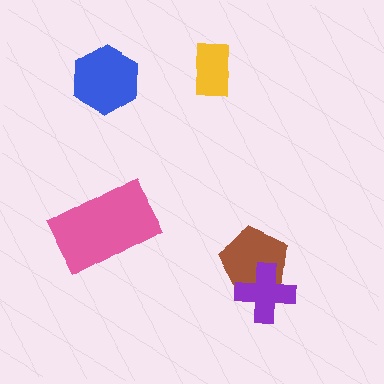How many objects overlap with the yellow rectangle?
0 objects overlap with the yellow rectangle.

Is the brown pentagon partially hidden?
Yes, it is partially covered by another shape.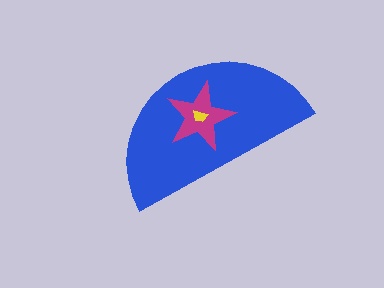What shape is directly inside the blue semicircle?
The magenta star.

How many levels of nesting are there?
3.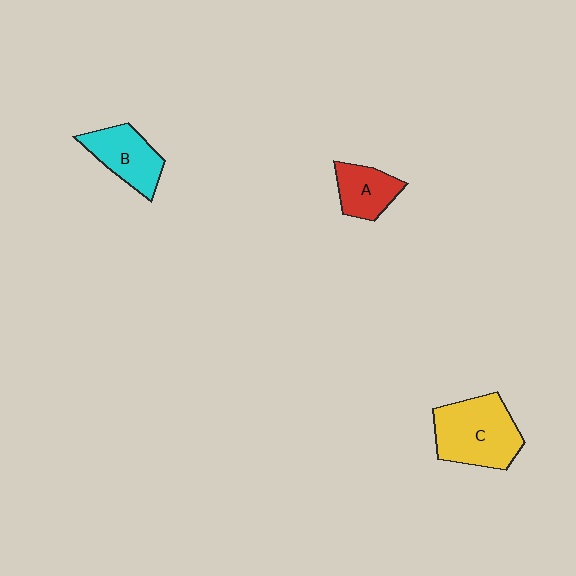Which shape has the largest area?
Shape C (yellow).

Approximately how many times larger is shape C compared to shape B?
Approximately 1.5 times.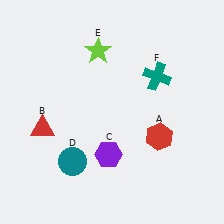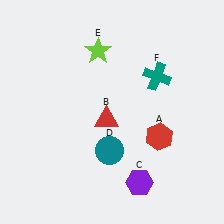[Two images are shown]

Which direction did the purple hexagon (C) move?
The purple hexagon (C) moved right.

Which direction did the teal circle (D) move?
The teal circle (D) moved right.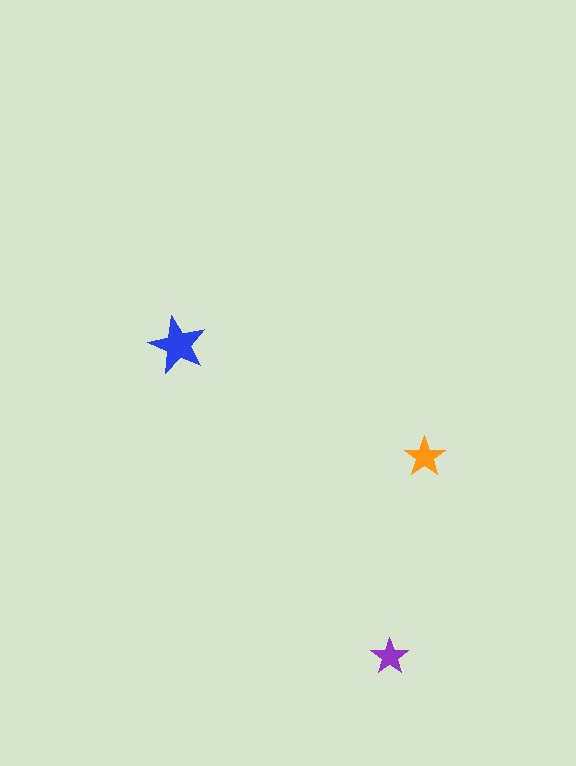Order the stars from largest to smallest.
the blue one, the orange one, the purple one.